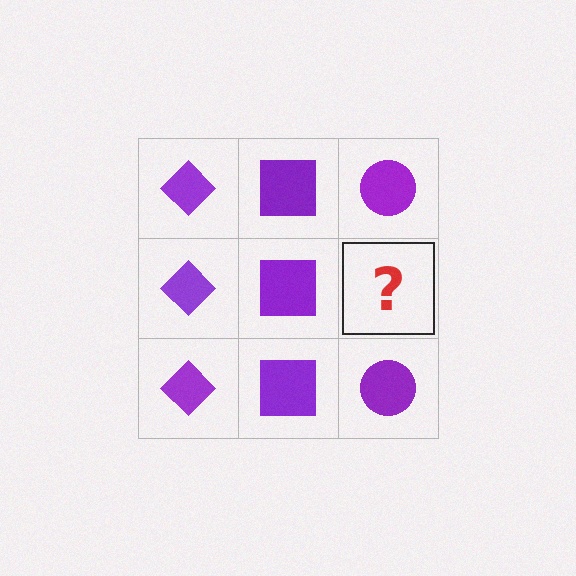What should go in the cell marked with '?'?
The missing cell should contain a purple circle.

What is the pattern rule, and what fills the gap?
The rule is that each column has a consistent shape. The gap should be filled with a purple circle.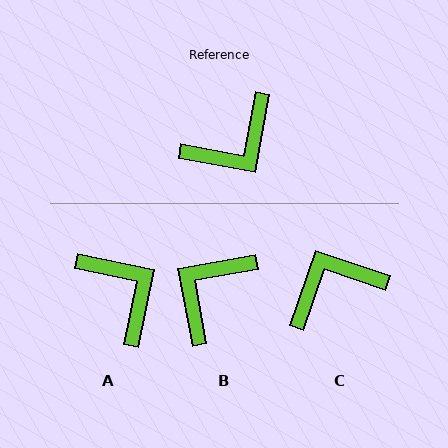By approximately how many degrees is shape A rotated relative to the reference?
Approximately 88 degrees counter-clockwise.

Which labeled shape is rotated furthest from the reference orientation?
C, about 171 degrees away.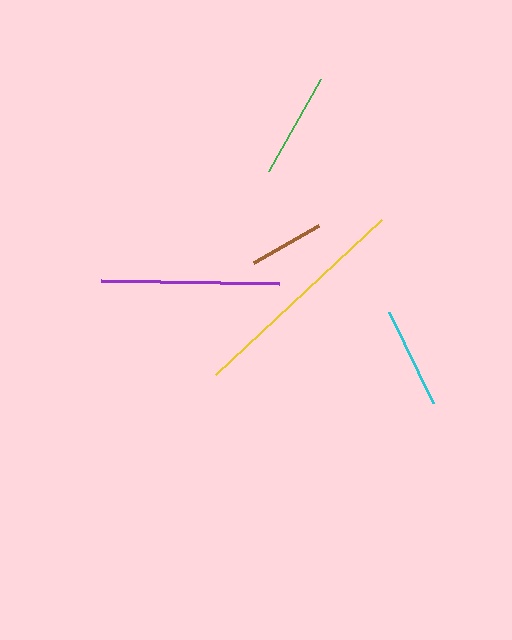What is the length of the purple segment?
The purple segment is approximately 178 pixels long.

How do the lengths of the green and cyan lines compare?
The green and cyan lines are approximately the same length.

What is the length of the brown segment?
The brown segment is approximately 75 pixels long.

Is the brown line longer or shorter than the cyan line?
The cyan line is longer than the brown line.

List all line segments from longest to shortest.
From longest to shortest: yellow, purple, green, cyan, brown.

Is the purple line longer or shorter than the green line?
The purple line is longer than the green line.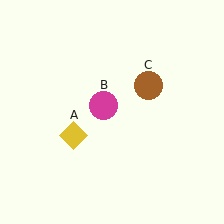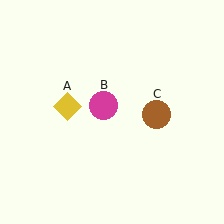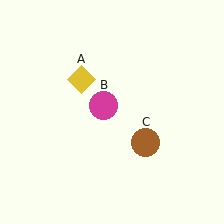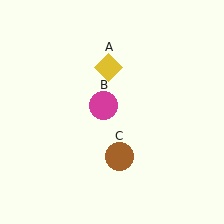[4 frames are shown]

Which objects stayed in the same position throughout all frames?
Magenta circle (object B) remained stationary.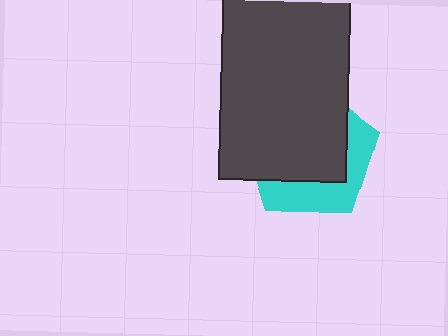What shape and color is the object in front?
The object in front is a dark gray rectangle.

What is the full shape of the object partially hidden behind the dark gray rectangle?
The partially hidden object is a cyan pentagon.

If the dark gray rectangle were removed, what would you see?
You would see the complete cyan pentagon.